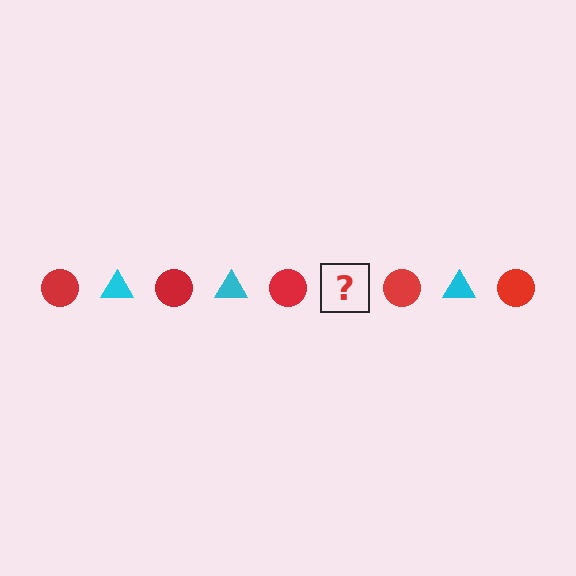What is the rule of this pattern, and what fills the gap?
The rule is that the pattern alternates between red circle and cyan triangle. The gap should be filled with a cyan triangle.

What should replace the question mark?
The question mark should be replaced with a cyan triangle.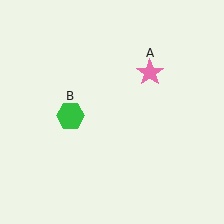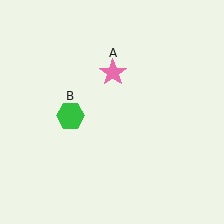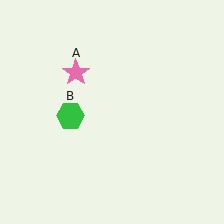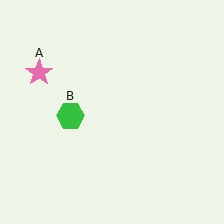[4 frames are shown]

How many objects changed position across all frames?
1 object changed position: pink star (object A).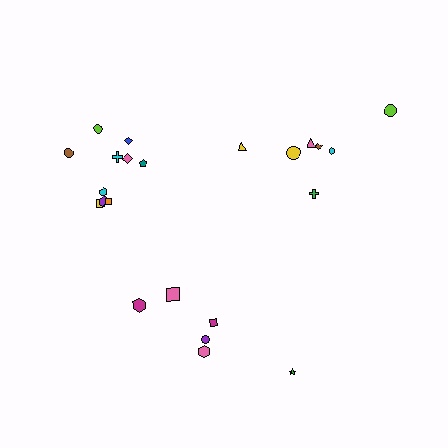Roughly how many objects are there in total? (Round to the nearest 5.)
Roughly 25 objects in total.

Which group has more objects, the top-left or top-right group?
The top-left group.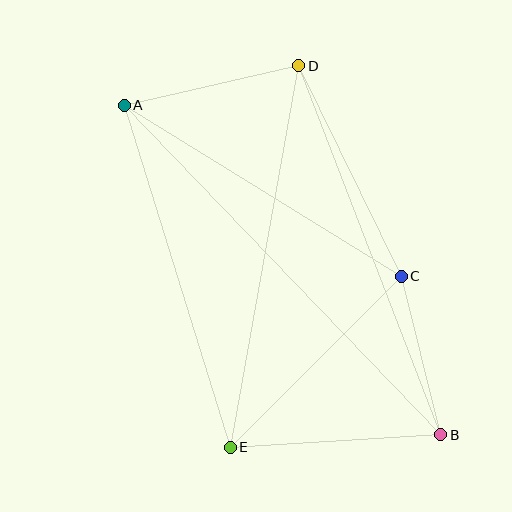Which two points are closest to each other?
Points B and C are closest to each other.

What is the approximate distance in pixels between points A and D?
The distance between A and D is approximately 179 pixels.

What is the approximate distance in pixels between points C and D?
The distance between C and D is approximately 234 pixels.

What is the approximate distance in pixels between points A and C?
The distance between A and C is approximately 326 pixels.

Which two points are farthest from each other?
Points A and B are farthest from each other.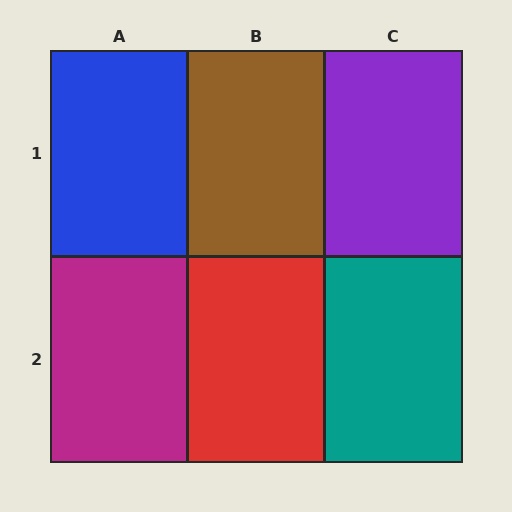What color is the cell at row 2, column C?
Teal.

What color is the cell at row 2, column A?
Magenta.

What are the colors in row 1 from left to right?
Blue, brown, purple.